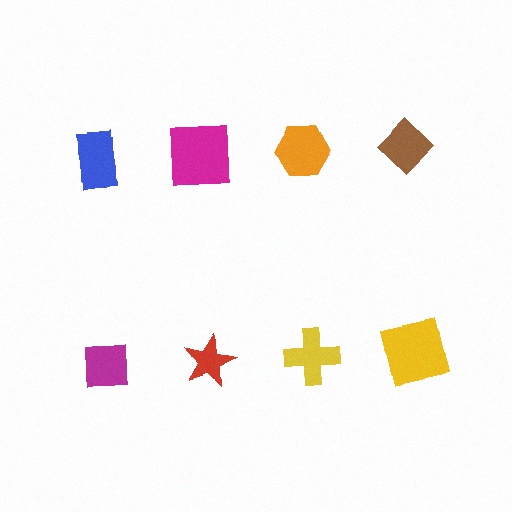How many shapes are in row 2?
4 shapes.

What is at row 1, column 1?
A blue rectangle.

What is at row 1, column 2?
A magenta square.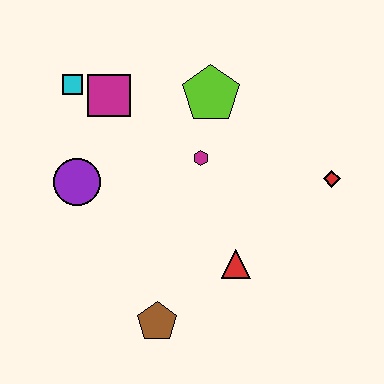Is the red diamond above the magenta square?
No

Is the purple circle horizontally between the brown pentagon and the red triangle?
No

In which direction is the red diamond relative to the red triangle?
The red diamond is to the right of the red triangle.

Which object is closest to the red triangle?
The brown pentagon is closest to the red triangle.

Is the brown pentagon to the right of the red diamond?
No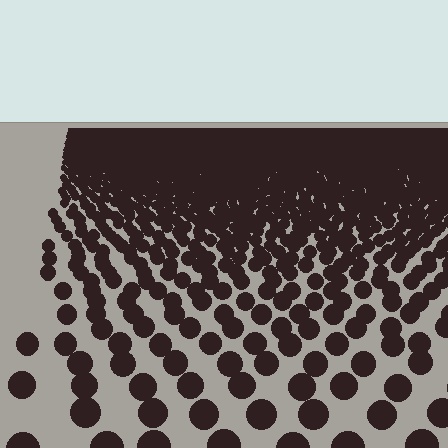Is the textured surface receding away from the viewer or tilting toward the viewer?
The surface is receding away from the viewer. Texture elements get smaller and denser toward the top.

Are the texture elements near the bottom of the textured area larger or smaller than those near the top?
Larger. Near the bottom, elements are closer to the viewer and appear at a bigger on-screen size.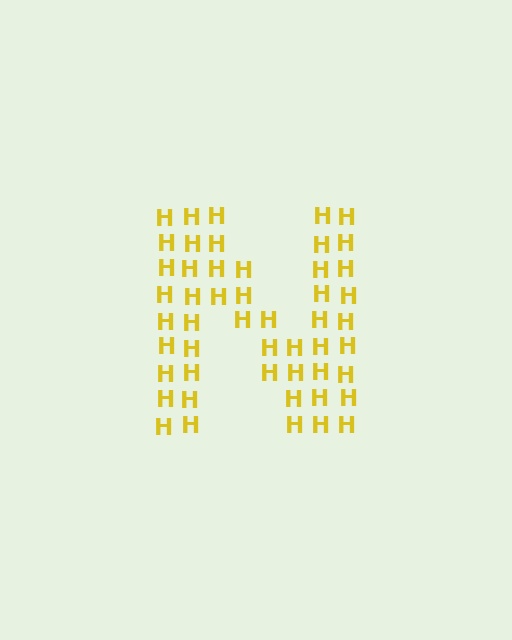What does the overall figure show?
The overall figure shows the letter N.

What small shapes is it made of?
It is made of small letter H's.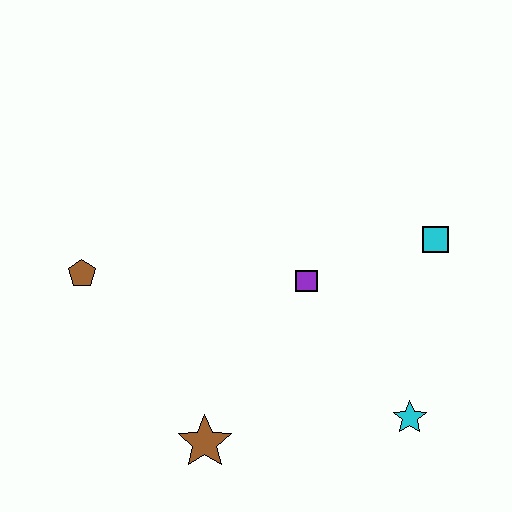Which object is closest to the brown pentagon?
The brown star is closest to the brown pentagon.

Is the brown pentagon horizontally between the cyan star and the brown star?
No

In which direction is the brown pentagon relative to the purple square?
The brown pentagon is to the left of the purple square.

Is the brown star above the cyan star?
No